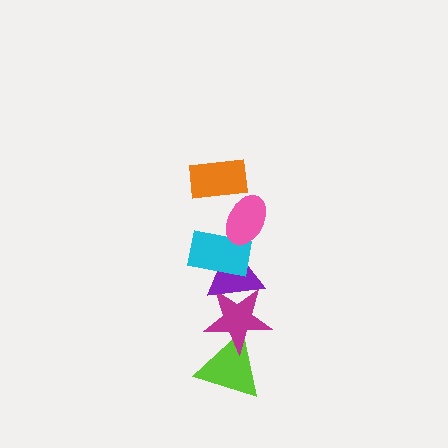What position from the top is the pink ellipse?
The pink ellipse is 2nd from the top.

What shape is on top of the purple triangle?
The cyan rectangle is on top of the purple triangle.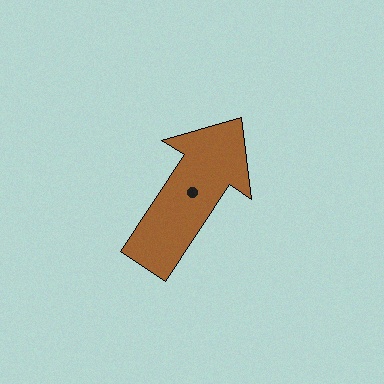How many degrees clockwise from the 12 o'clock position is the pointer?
Approximately 33 degrees.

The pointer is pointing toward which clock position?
Roughly 1 o'clock.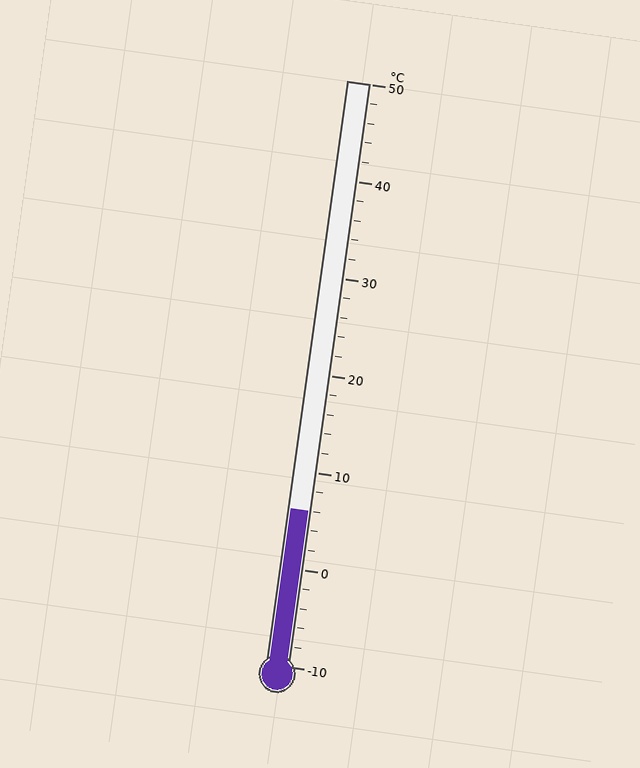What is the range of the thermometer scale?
The thermometer scale ranges from -10°C to 50°C.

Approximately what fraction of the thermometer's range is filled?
The thermometer is filled to approximately 25% of its range.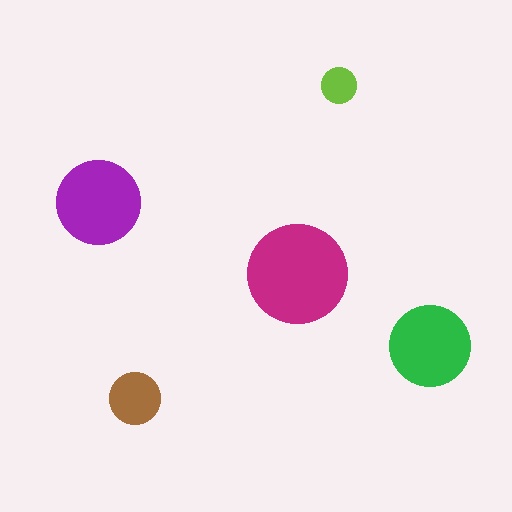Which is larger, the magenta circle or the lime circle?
The magenta one.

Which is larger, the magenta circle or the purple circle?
The magenta one.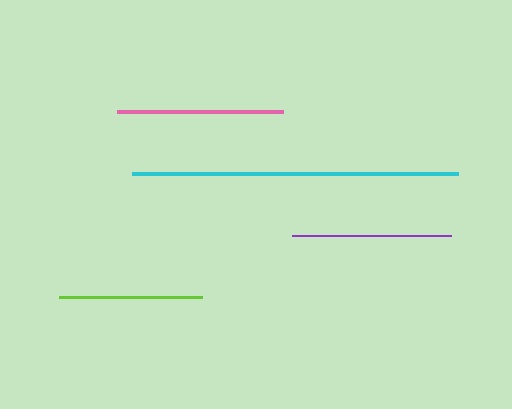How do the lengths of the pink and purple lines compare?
The pink and purple lines are approximately the same length.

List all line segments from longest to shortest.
From longest to shortest: cyan, pink, purple, lime.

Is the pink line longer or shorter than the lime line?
The pink line is longer than the lime line.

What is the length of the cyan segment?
The cyan segment is approximately 327 pixels long.